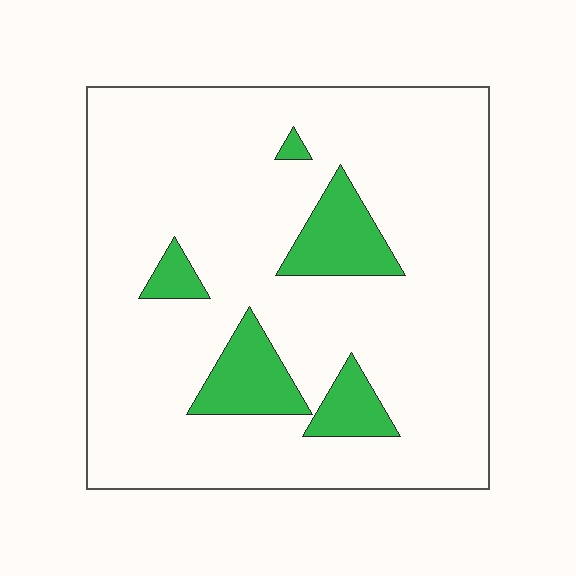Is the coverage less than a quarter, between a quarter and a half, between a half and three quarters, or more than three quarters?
Less than a quarter.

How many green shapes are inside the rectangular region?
5.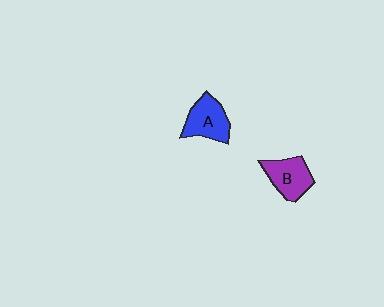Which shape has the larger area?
Shape A (blue).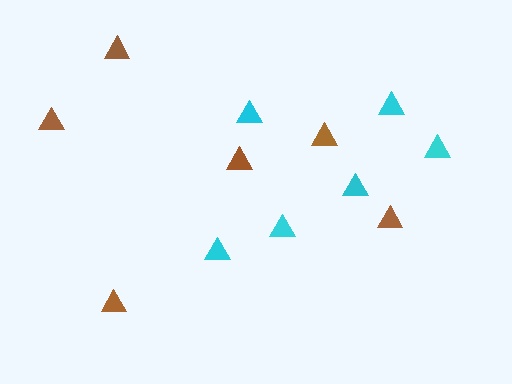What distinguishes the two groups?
There are 2 groups: one group of cyan triangles (6) and one group of brown triangles (6).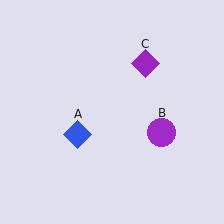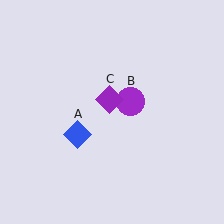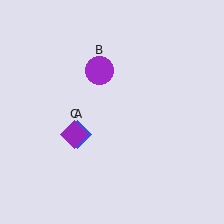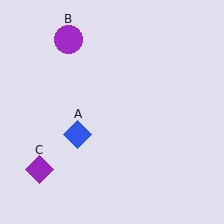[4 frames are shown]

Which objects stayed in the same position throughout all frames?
Blue diamond (object A) remained stationary.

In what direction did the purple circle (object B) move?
The purple circle (object B) moved up and to the left.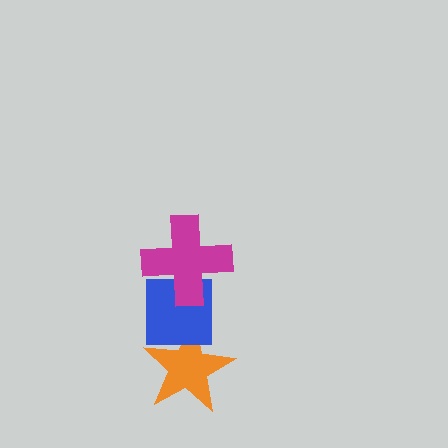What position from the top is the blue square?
The blue square is 2nd from the top.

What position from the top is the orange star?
The orange star is 3rd from the top.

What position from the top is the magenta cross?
The magenta cross is 1st from the top.